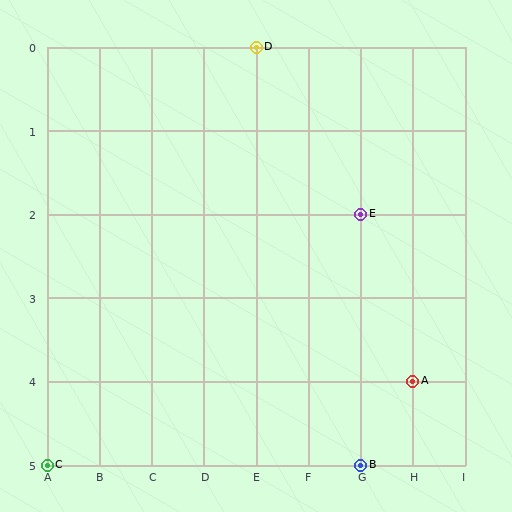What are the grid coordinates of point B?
Point B is at grid coordinates (G, 5).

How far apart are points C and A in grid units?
Points C and A are 7 columns and 1 row apart (about 7.1 grid units diagonally).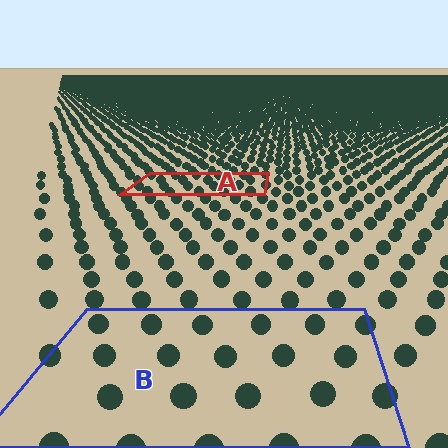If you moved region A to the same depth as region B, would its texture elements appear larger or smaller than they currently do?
They would appear larger. At a closer depth, the same texture elements are projected at a bigger on-screen size.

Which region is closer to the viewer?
Region B is closer. The texture elements there are larger and more spread out.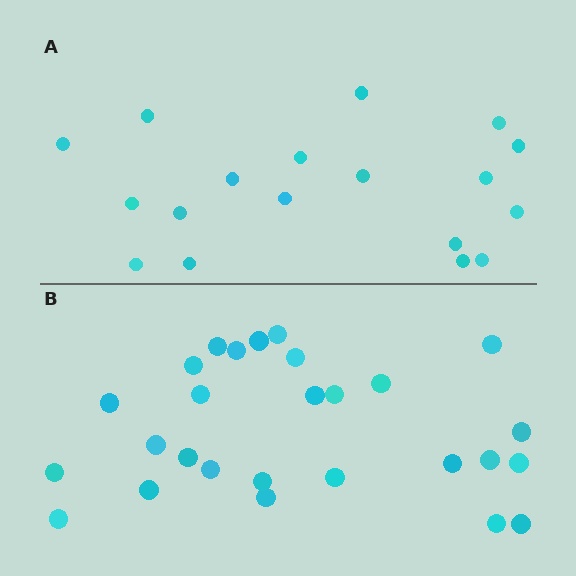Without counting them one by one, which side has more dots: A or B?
Region B (the bottom region) has more dots.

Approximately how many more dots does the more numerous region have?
Region B has roughly 8 or so more dots than region A.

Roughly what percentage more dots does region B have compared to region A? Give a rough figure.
About 50% more.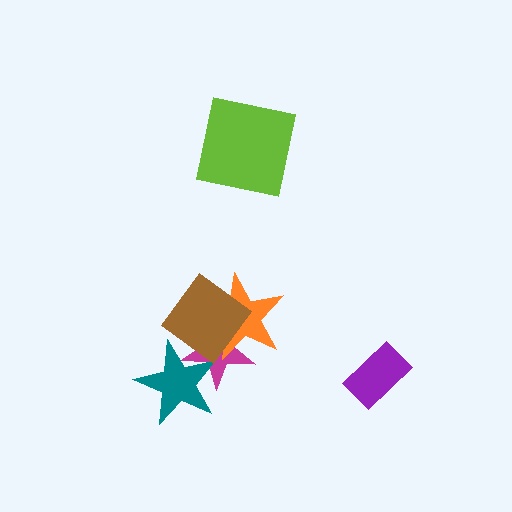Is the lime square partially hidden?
No, no other shape covers it.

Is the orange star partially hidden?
Yes, it is partially covered by another shape.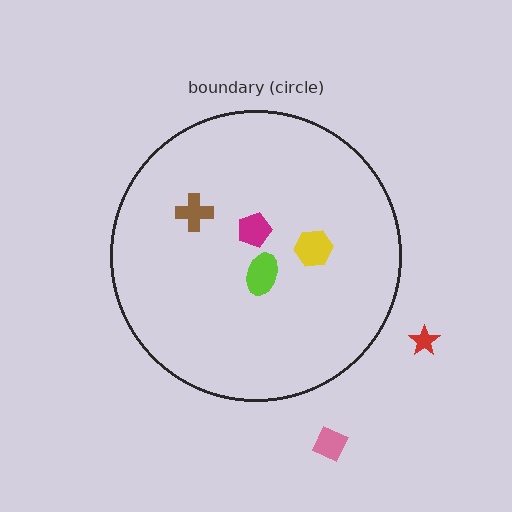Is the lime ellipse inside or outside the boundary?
Inside.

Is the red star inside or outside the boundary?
Outside.